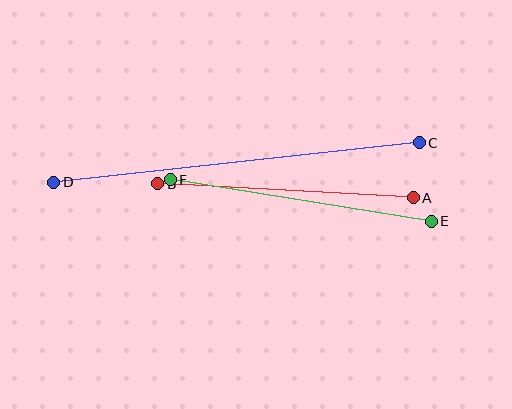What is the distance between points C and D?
The distance is approximately 368 pixels.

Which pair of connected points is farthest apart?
Points C and D are farthest apart.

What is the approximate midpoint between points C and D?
The midpoint is at approximately (237, 162) pixels.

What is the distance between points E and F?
The distance is approximately 264 pixels.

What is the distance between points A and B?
The distance is approximately 256 pixels.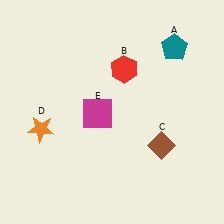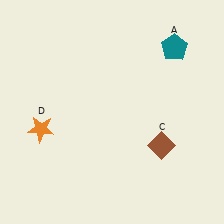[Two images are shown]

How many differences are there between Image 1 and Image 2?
There are 2 differences between the two images.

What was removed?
The magenta square (E), the red hexagon (B) were removed in Image 2.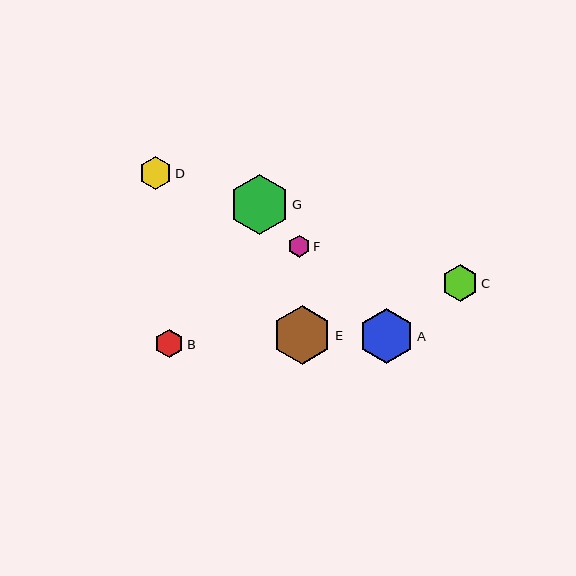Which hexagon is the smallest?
Hexagon F is the smallest with a size of approximately 22 pixels.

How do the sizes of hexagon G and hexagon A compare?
Hexagon G and hexagon A are approximately the same size.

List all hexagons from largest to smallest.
From largest to smallest: G, E, A, C, D, B, F.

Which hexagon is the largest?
Hexagon G is the largest with a size of approximately 60 pixels.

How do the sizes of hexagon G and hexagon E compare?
Hexagon G and hexagon E are approximately the same size.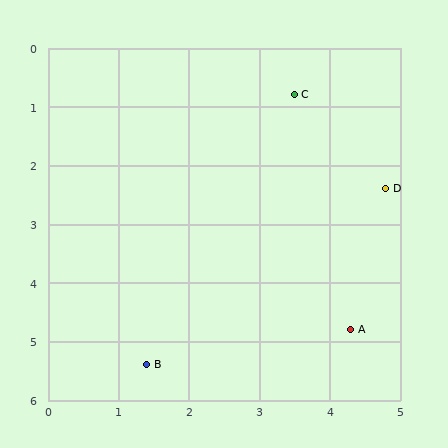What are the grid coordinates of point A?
Point A is at approximately (4.3, 4.8).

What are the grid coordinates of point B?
Point B is at approximately (1.4, 5.4).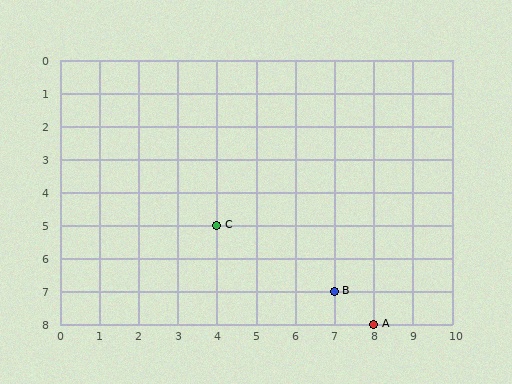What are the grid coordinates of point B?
Point B is at grid coordinates (7, 7).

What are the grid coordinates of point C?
Point C is at grid coordinates (4, 5).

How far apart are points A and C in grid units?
Points A and C are 4 columns and 3 rows apart (about 5.0 grid units diagonally).